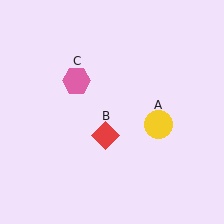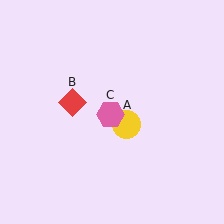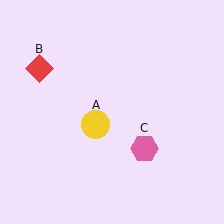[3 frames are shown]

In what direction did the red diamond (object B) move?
The red diamond (object B) moved up and to the left.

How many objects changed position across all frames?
3 objects changed position: yellow circle (object A), red diamond (object B), pink hexagon (object C).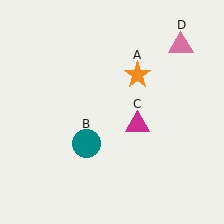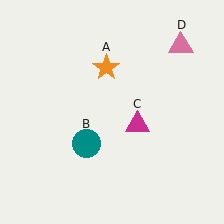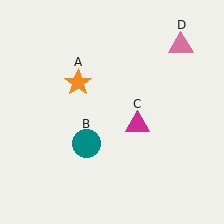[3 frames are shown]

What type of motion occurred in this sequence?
The orange star (object A) rotated counterclockwise around the center of the scene.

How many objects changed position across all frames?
1 object changed position: orange star (object A).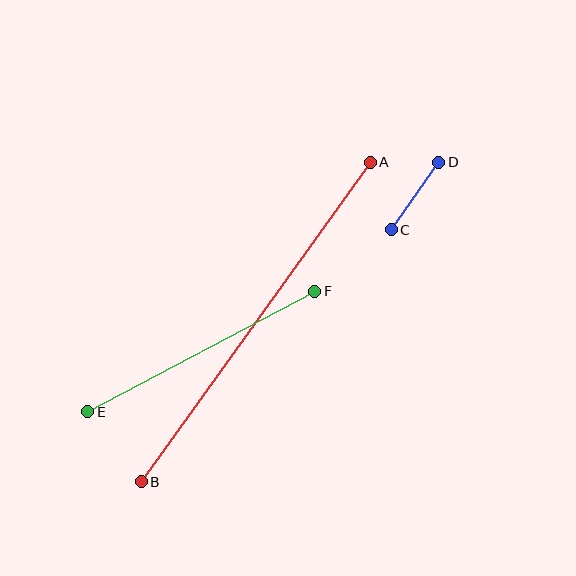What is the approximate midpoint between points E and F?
The midpoint is at approximately (201, 352) pixels.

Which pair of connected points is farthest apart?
Points A and B are farthest apart.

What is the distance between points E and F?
The distance is approximately 257 pixels.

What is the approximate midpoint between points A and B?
The midpoint is at approximately (256, 322) pixels.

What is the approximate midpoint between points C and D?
The midpoint is at approximately (415, 196) pixels.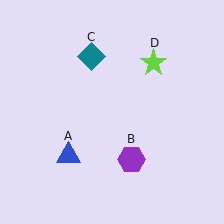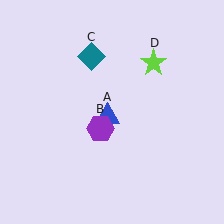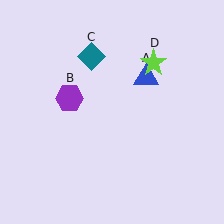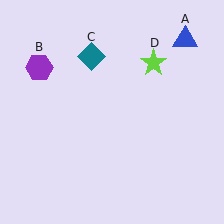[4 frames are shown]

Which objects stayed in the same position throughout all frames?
Teal diamond (object C) and lime star (object D) remained stationary.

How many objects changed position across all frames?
2 objects changed position: blue triangle (object A), purple hexagon (object B).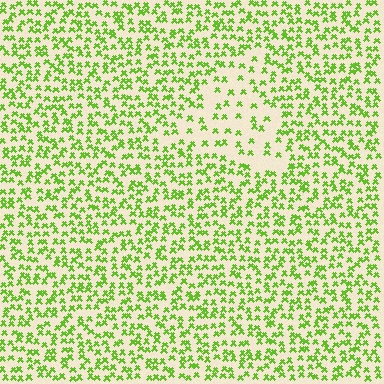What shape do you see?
I see a triangle.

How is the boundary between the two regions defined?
The boundary is defined by a change in element density (approximately 2.1x ratio). All elements are the same color, size, and shape.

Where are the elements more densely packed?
The elements are more densely packed outside the triangle boundary.